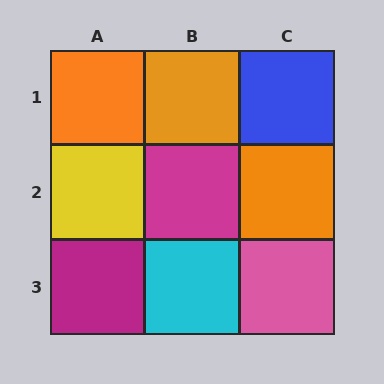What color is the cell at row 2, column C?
Orange.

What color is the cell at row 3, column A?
Magenta.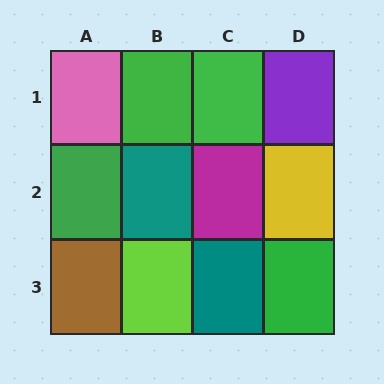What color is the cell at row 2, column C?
Magenta.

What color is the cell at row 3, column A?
Brown.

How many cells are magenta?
1 cell is magenta.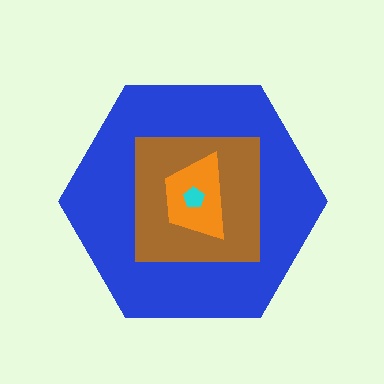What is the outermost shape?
The blue hexagon.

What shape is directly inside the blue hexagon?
The brown square.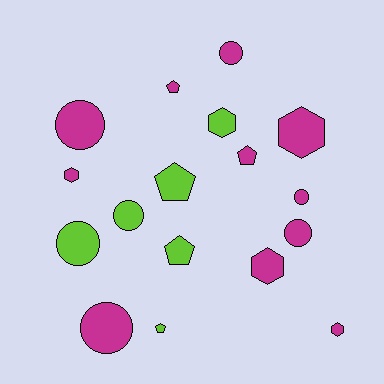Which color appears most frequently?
Magenta, with 11 objects.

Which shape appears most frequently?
Circle, with 7 objects.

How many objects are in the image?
There are 17 objects.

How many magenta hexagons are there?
There are 4 magenta hexagons.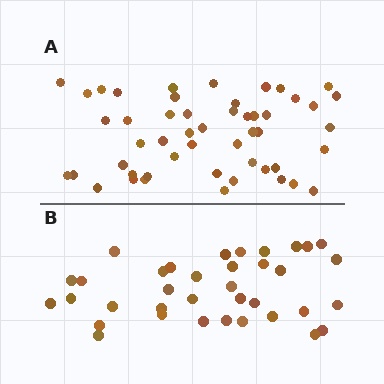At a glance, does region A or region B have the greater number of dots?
Region A (the top region) has more dots.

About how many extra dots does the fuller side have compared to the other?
Region A has approximately 15 more dots than region B.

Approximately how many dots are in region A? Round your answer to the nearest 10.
About 50 dots.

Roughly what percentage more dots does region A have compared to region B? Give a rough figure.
About 40% more.